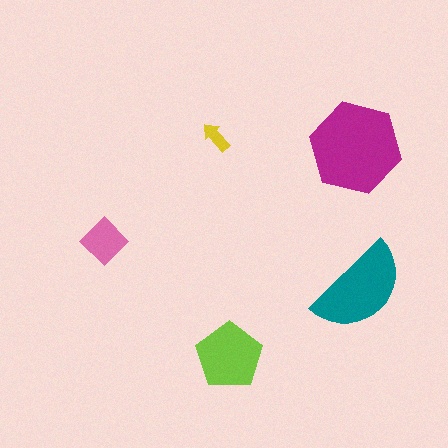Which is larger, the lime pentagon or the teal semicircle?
The teal semicircle.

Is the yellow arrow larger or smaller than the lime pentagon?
Smaller.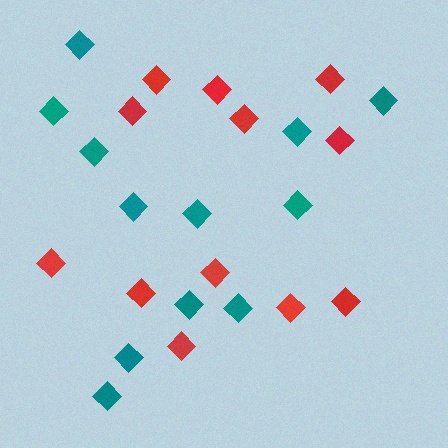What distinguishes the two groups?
There are 2 groups: one group of red diamonds (12) and one group of teal diamonds (12).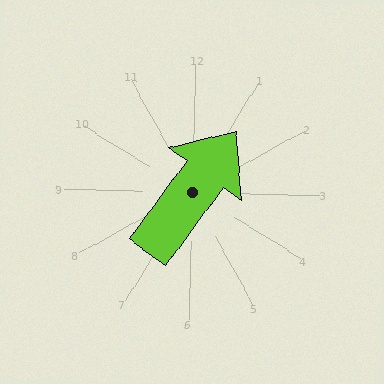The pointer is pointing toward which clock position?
Roughly 1 o'clock.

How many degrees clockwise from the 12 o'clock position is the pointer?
Approximately 35 degrees.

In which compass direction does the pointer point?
Northeast.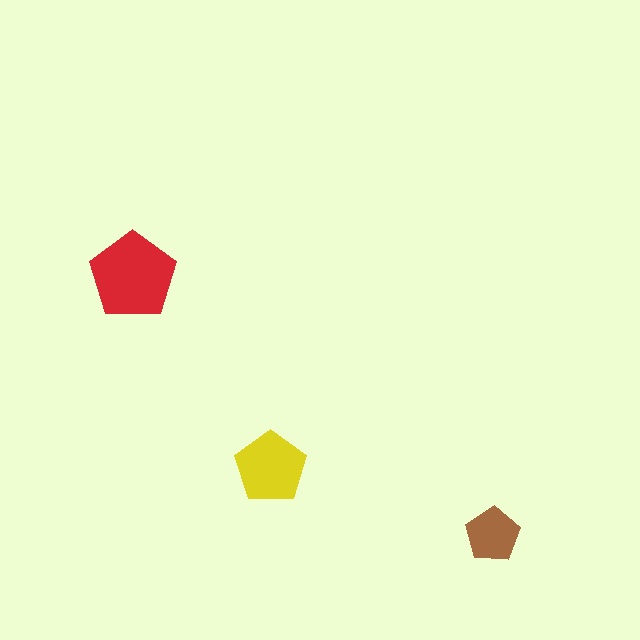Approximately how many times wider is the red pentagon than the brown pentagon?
About 1.5 times wider.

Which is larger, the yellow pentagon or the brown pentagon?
The yellow one.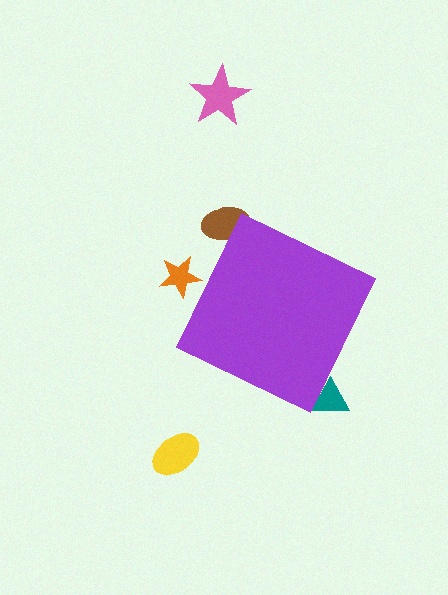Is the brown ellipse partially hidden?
Yes, the brown ellipse is partially hidden behind the purple diamond.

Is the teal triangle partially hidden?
Yes, the teal triangle is partially hidden behind the purple diamond.